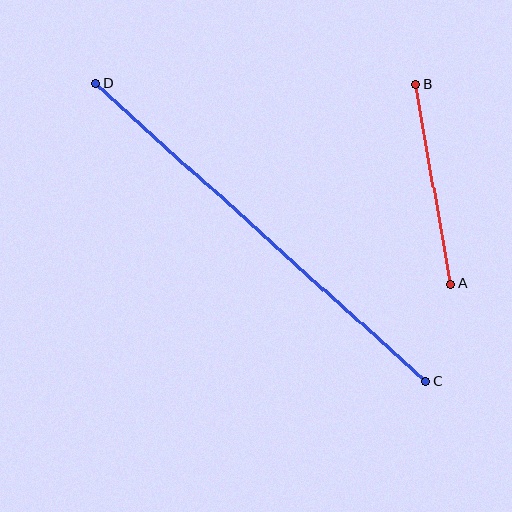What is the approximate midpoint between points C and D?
The midpoint is at approximately (261, 232) pixels.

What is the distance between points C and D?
The distance is approximately 444 pixels.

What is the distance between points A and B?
The distance is approximately 203 pixels.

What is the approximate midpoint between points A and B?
The midpoint is at approximately (433, 184) pixels.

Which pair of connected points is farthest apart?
Points C and D are farthest apart.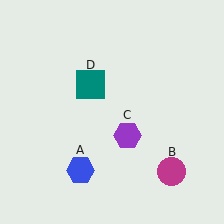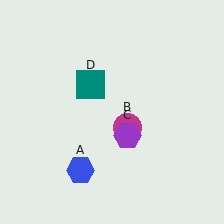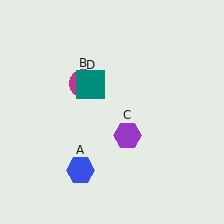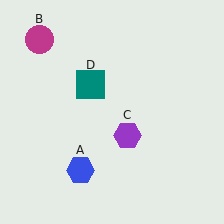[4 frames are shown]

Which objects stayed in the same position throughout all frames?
Blue hexagon (object A) and purple hexagon (object C) and teal square (object D) remained stationary.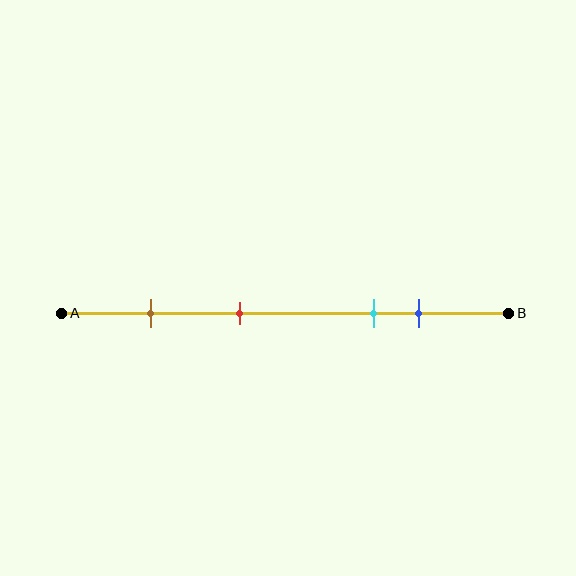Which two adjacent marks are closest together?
The cyan and blue marks are the closest adjacent pair.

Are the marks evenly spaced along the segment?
No, the marks are not evenly spaced.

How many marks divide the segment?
There are 4 marks dividing the segment.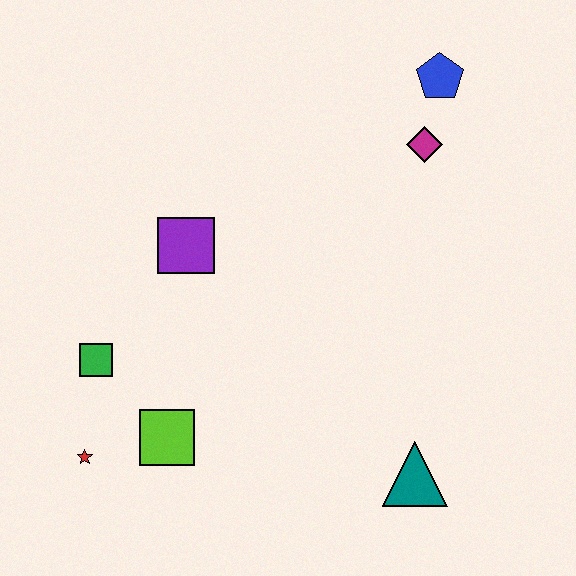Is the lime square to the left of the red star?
No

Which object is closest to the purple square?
The green square is closest to the purple square.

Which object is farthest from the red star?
The blue pentagon is farthest from the red star.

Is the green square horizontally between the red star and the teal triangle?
Yes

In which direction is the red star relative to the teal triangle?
The red star is to the left of the teal triangle.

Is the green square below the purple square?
Yes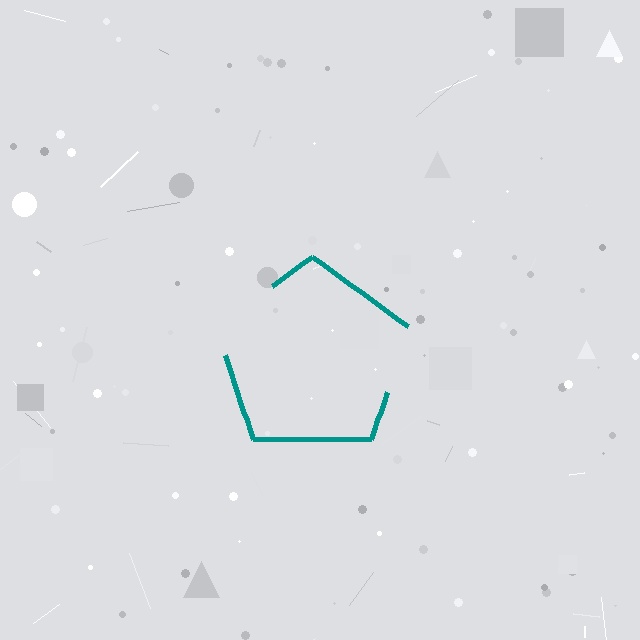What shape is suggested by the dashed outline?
The dashed outline suggests a pentagon.